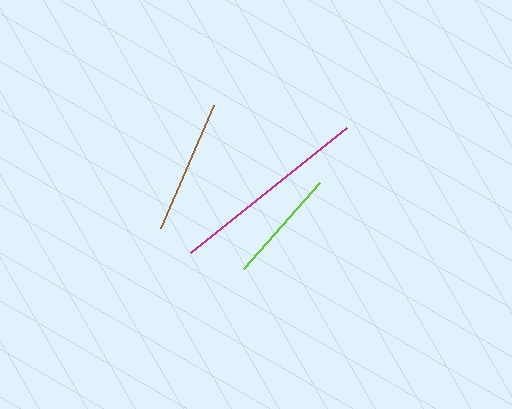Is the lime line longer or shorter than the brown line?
The brown line is longer than the lime line.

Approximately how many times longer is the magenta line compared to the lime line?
The magenta line is approximately 1.7 times the length of the lime line.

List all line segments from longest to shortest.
From longest to shortest: magenta, brown, lime.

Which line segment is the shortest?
The lime line is the shortest at approximately 115 pixels.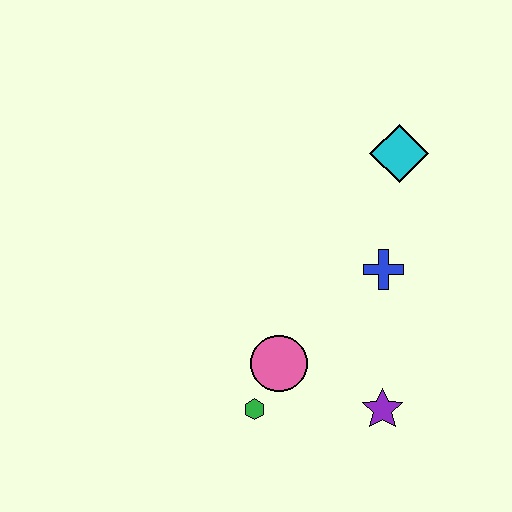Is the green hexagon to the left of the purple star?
Yes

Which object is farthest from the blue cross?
The green hexagon is farthest from the blue cross.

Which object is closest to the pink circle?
The green hexagon is closest to the pink circle.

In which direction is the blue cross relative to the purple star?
The blue cross is above the purple star.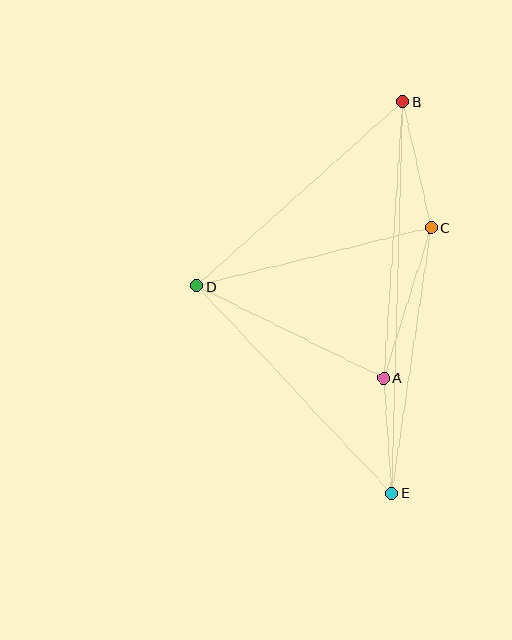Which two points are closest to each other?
Points A and E are closest to each other.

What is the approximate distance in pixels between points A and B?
The distance between A and B is approximately 277 pixels.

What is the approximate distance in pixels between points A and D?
The distance between A and D is approximately 208 pixels.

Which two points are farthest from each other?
Points B and E are farthest from each other.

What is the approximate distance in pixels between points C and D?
The distance between C and D is approximately 241 pixels.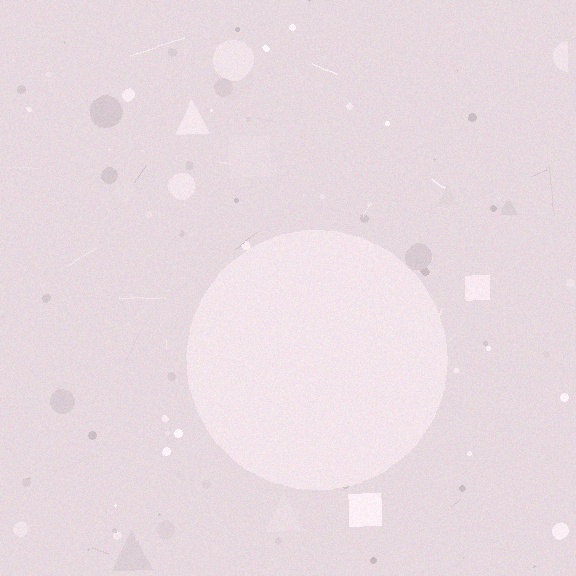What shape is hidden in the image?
A circle is hidden in the image.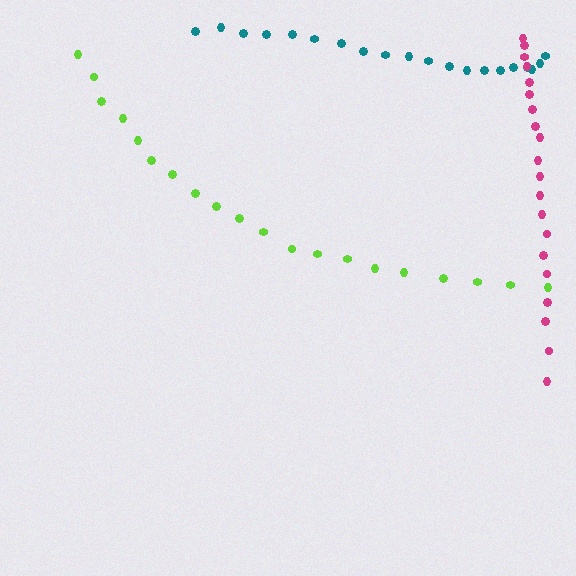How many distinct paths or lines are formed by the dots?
There are 3 distinct paths.